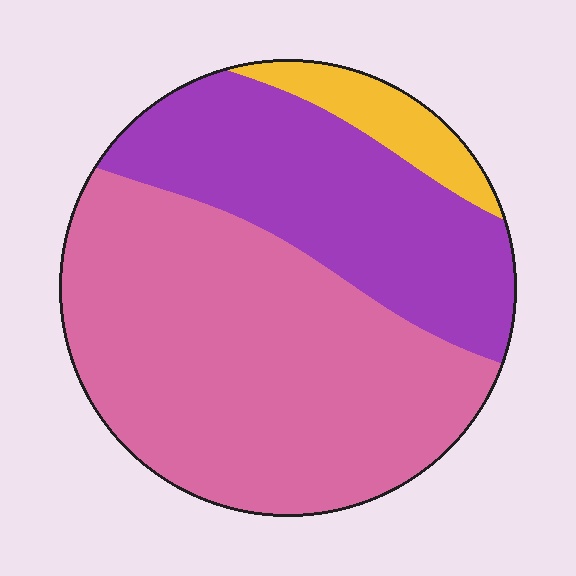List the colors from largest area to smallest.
From largest to smallest: pink, purple, yellow.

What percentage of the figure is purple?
Purple covers 33% of the figure.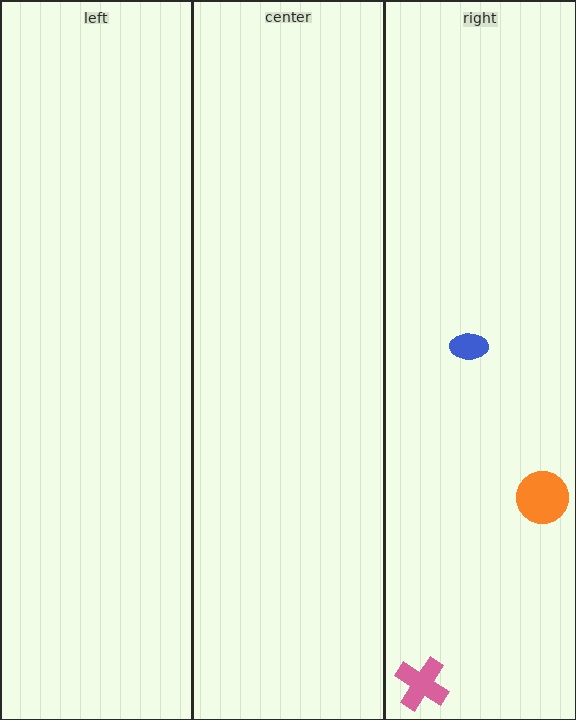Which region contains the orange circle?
The right region.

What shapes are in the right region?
The pink cross, the orange circle, the blue ellipse.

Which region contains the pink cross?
The right region.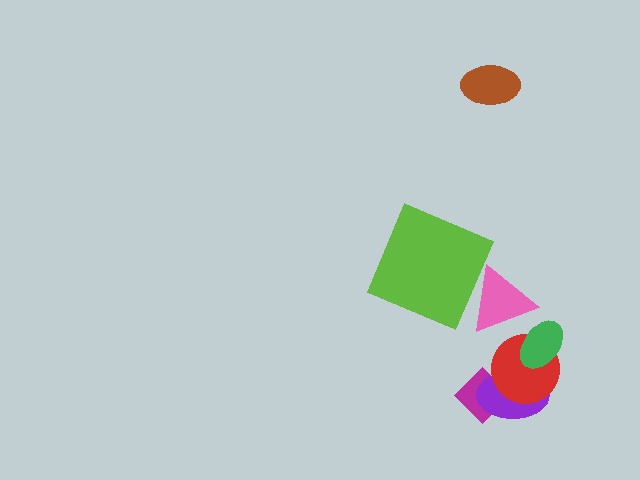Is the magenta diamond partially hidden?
Yes, it is partially covered by another shape.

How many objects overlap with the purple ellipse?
2 objects overlap with the purple ellipse.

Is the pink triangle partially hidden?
Yes, it is partially covered by another shape.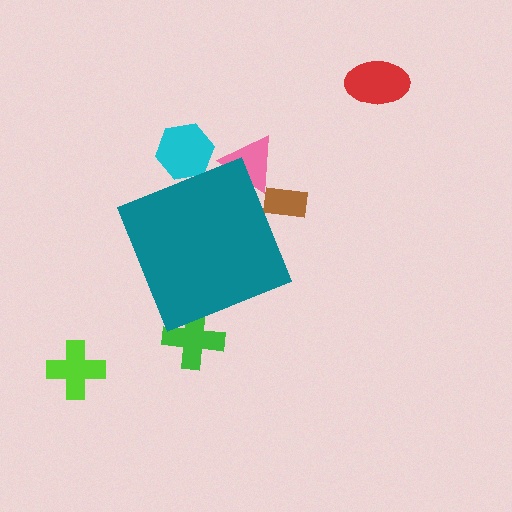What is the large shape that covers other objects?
A teal diamond.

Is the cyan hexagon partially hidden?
Yes, the cyan hexagon is partially hidden behind the teal diamond.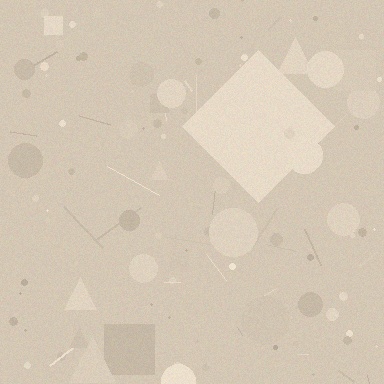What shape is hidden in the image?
A diamond is hidden in the image.